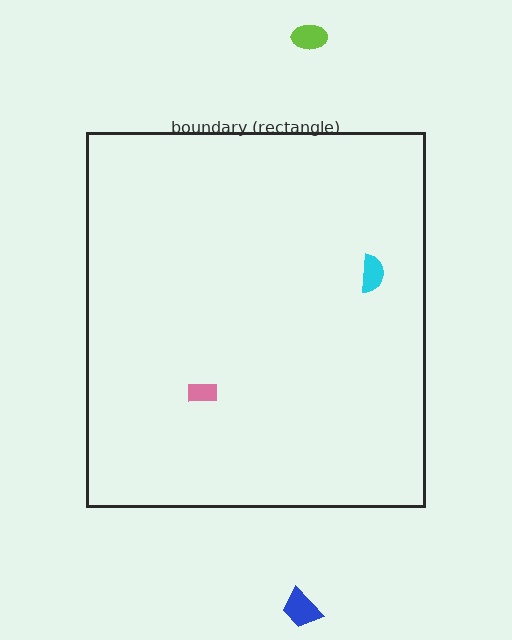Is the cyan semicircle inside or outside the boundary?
Inside.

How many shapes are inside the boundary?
2 inside, 2 outside.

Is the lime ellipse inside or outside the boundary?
Outside.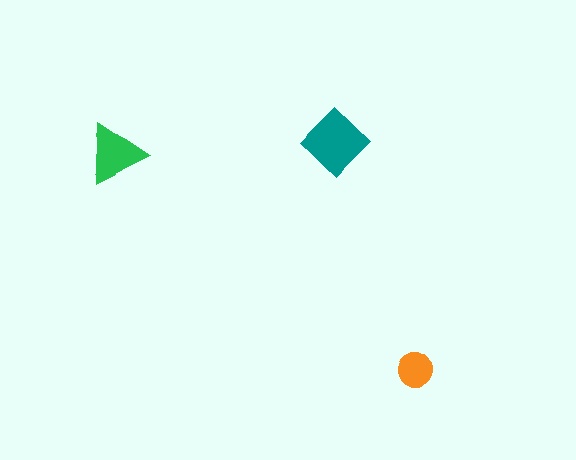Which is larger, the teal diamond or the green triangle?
The teal diamond.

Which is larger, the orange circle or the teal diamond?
The teal diamond.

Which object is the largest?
The teal diamond.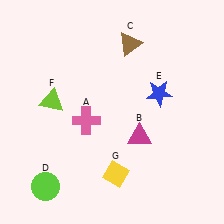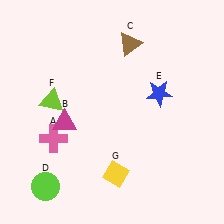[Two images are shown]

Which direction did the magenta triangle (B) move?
The magenta triangle (B) moved left.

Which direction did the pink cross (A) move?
The pink cross (A) moved left.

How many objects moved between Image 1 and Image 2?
2 objects moved between the two images.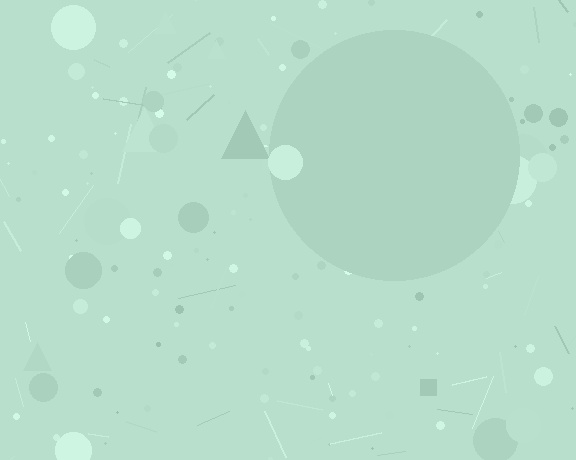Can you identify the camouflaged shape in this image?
The camouflaged shape is a circle.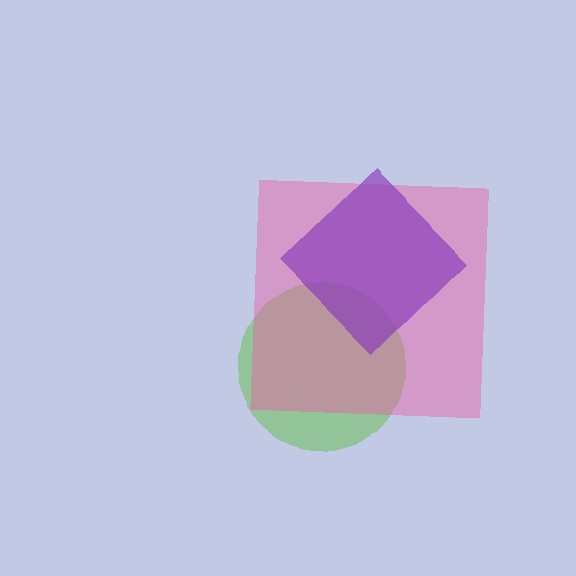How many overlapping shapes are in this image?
There are 3 overlapping shapes in the image.